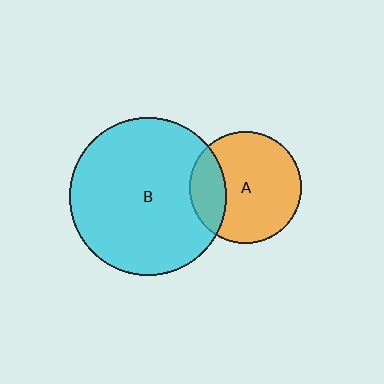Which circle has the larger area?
Circle B (cyan).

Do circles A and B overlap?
Yes.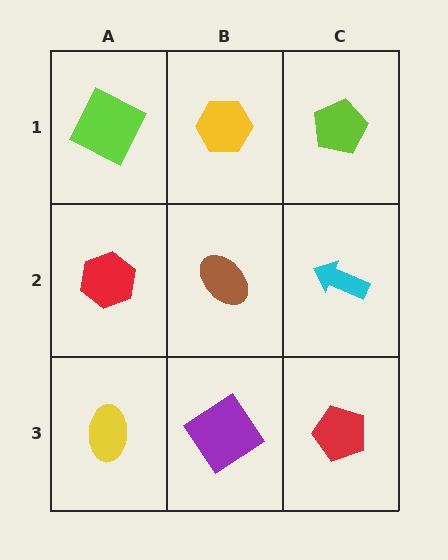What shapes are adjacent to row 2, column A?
A lime square (row 1, column A), a yellow ellipse (row 3, column A), a brown ellipse (row 2, column B).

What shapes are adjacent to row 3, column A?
A red hexagon (row 2, column A), a purple diamond (row 3, column B).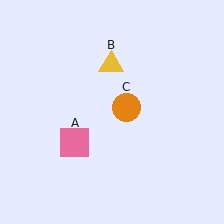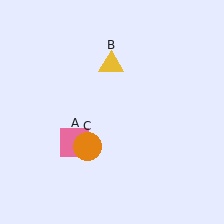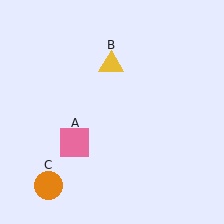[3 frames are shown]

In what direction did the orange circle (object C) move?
The orange circle (object C) moved down and to the left.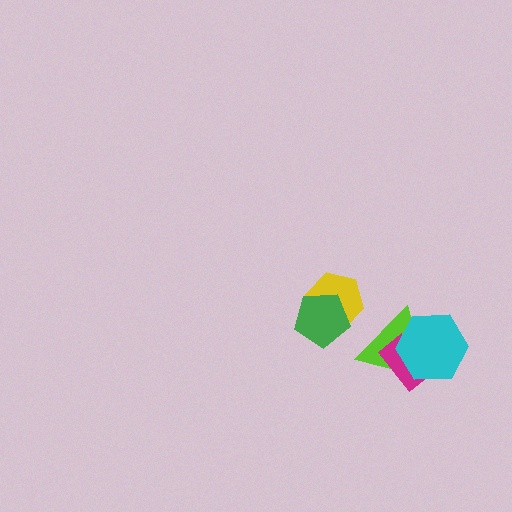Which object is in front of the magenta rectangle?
The cyan hexagon is in front of the magenta rectangle.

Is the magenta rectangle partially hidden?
Yes, it is partially covered by another shape.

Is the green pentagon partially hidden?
No, no other shape covers it.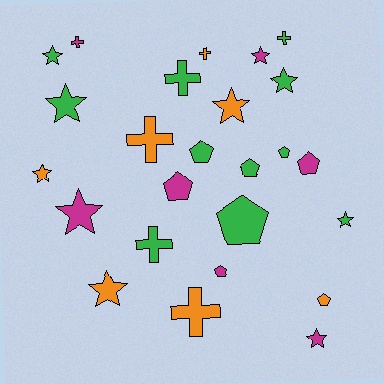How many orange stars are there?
There are 3 orange stars.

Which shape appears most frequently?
Star, with 10 objects.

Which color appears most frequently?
Green, with 11 objects.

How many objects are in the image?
There are 25 objects.